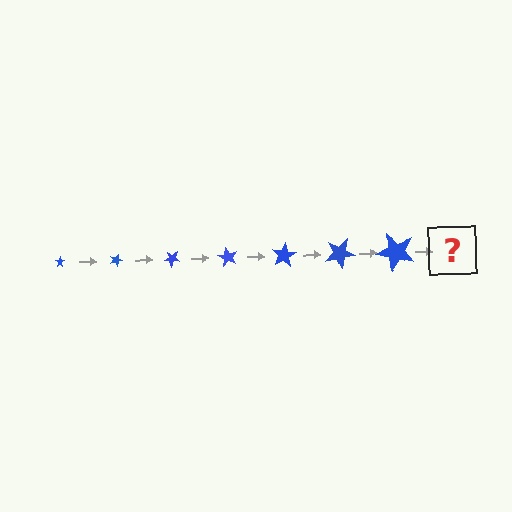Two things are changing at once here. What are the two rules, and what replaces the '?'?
The two rules are that the star grows larger each step and it rotates 20 degrees each step. The '?' should be a star, larger than the previous one and rotated 140 degrees from the start.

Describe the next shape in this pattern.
It should be a star, larger than the previous one and rotated 140 degrees from the start.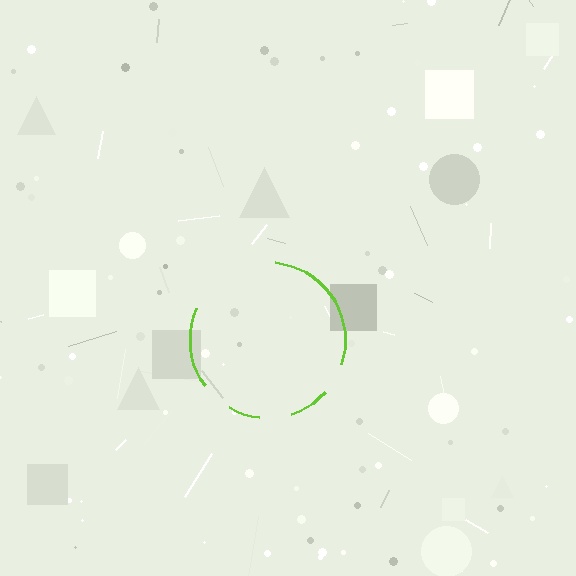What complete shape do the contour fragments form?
The contour fragments form a circle.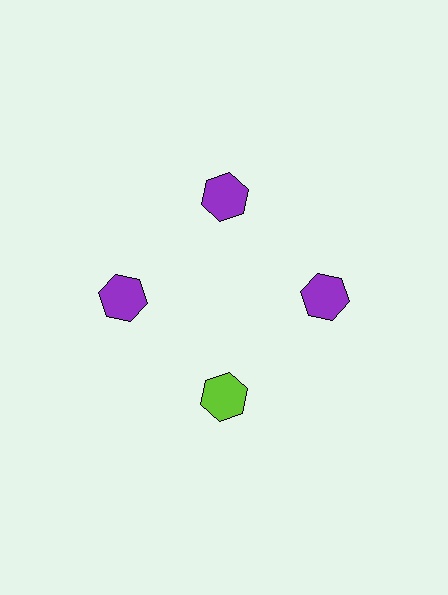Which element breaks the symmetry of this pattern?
The lime hexagon at roughly the 6 o'clock position breaks the symmetry. All other shapes are purple hexagons.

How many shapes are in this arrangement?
There are 4 shapes arranged in a ring pattern.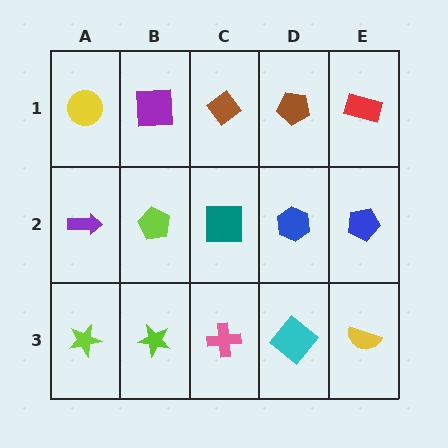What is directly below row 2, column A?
A lime star.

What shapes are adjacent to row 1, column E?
A blue pentagon (row 2, column E), a brown pentagon (row 1, column D).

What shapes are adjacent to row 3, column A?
A purple arrow (row 2, column A), a lime star (row 3, column B).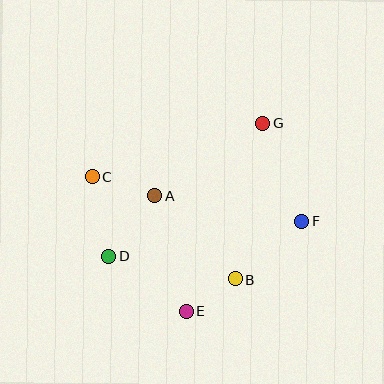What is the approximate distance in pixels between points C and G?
The distance between C and G is approximately 178 pixels.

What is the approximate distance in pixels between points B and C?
The distance between B and C is approximately 176 pixels.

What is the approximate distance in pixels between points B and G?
The distance between B and G is approximately 159 pixels.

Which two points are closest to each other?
Points B and E are closest to each other.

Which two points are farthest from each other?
Points C and F are farthest from each other.